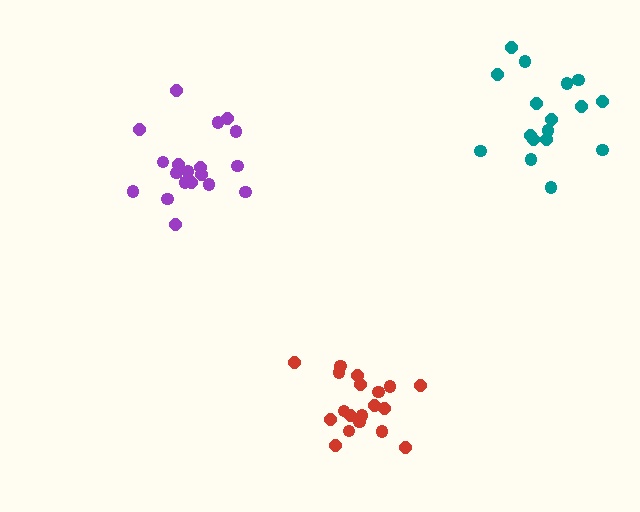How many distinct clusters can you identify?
There are 3 distinct clusters.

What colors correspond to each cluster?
The clusters are colored: red, purple, teal.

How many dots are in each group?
Group 1: 19 dots, Group 2: 19 dots, Group 3: 17 dots (55 total).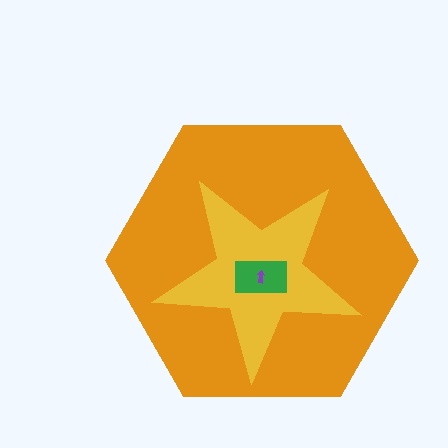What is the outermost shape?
The orange hexagon.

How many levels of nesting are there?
4.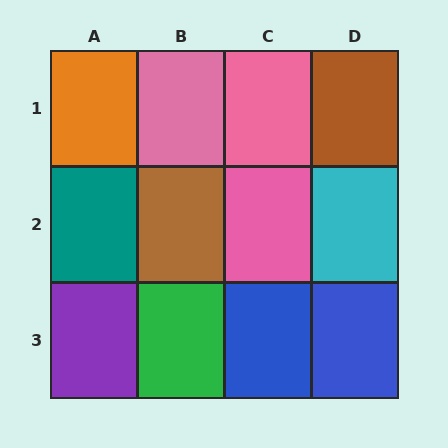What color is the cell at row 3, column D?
Blue.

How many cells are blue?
2 cells are blue.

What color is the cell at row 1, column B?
Pink.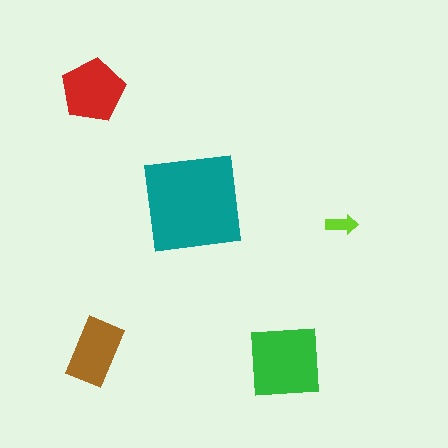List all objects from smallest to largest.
The lime arrow, the brown rectangle, the red pentagon, the green square, the teal square.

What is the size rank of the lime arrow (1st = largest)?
5th.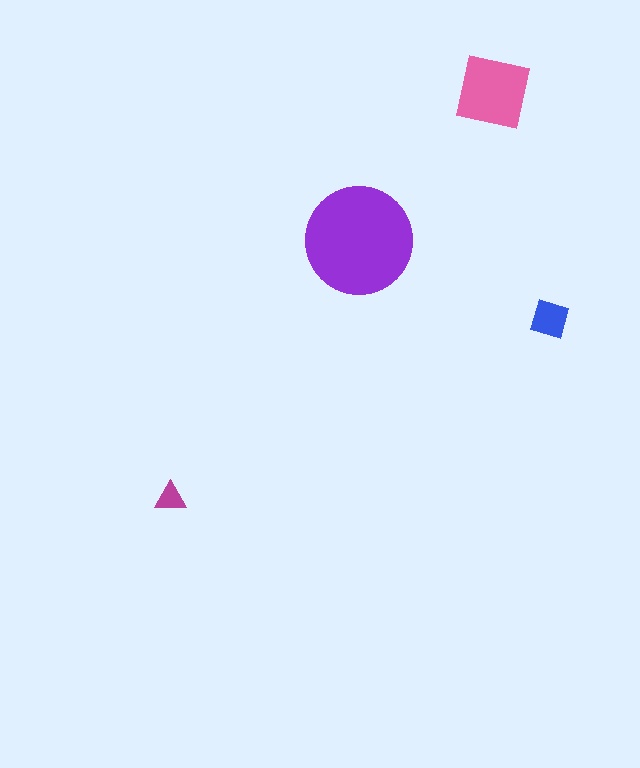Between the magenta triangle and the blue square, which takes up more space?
The blue square.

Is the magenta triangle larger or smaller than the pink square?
Smaller.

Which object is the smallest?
The magenta triangle.